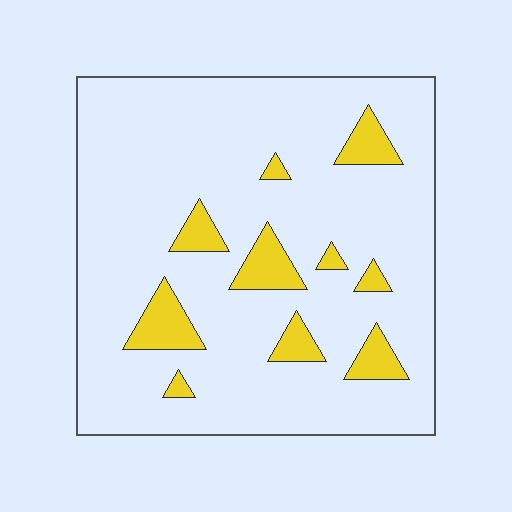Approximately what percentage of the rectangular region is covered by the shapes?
Approximately 10%.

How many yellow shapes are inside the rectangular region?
10.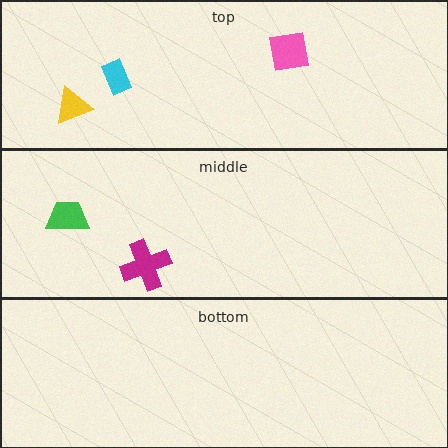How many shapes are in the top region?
3.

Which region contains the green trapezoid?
The middle region.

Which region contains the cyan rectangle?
The top region.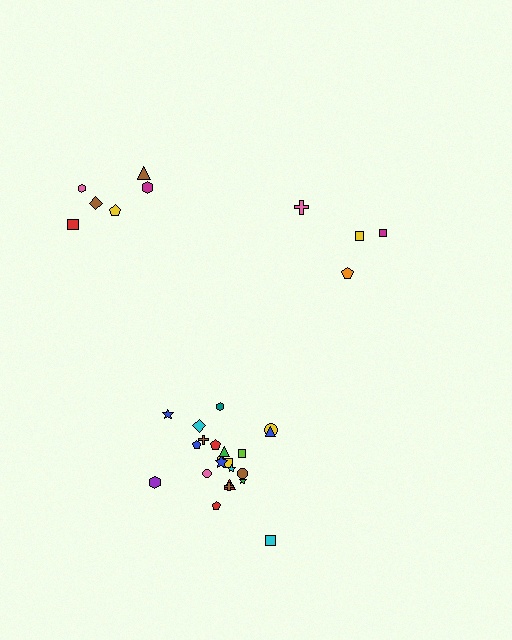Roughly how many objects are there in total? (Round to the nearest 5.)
Roughly 30 objects in total.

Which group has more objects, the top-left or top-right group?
The top-left group.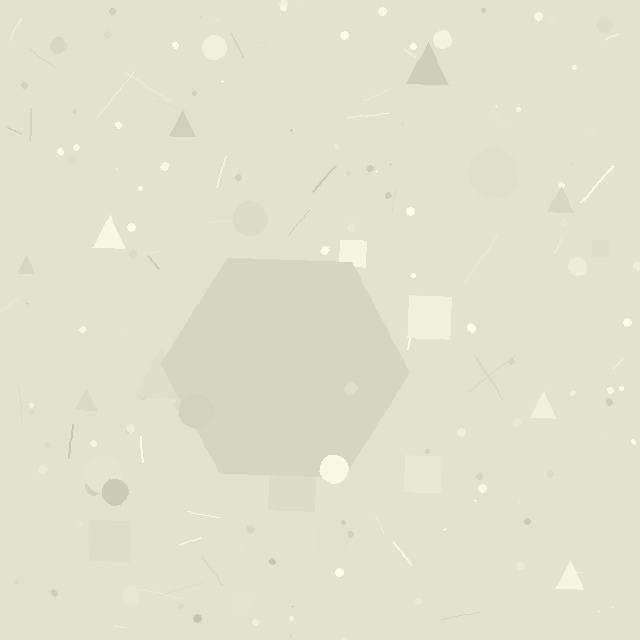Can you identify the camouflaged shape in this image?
The camouflaged shape is a hexagon.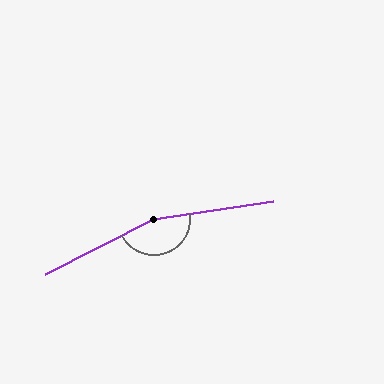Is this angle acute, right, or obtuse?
It is obtuse.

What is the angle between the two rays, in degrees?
Approximately 162 degrees.